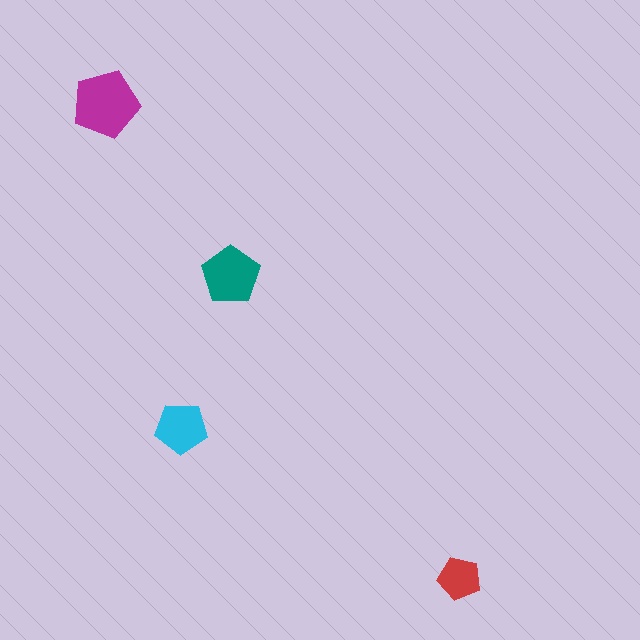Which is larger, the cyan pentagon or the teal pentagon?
The teal one.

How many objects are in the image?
There are 4 objects in the image.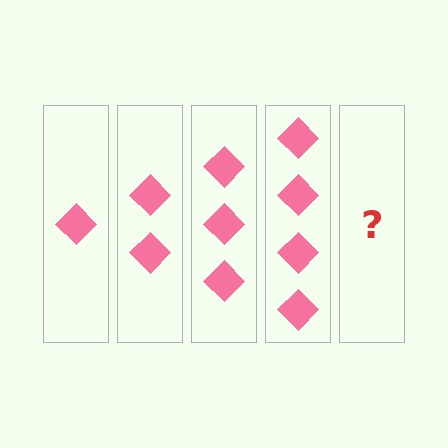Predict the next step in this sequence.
The next step is 5 diamonds.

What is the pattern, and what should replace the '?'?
The pattern is that each step adds one more diamond. The '?' should be 5 diamonds.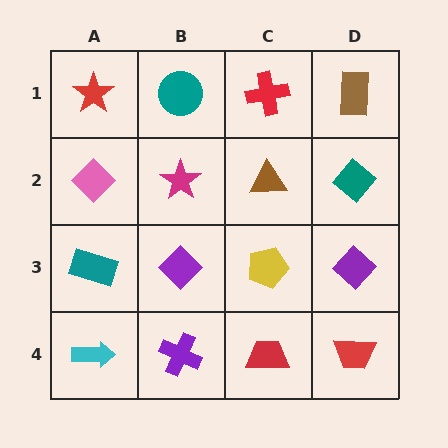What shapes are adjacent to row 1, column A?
A pink diamond (row 2, column A), a teal circle (row 1, column B).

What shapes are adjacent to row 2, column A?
A red star (row 1, column A), a teal rectangle (row 3, column A), a magenta star (row 2, column B).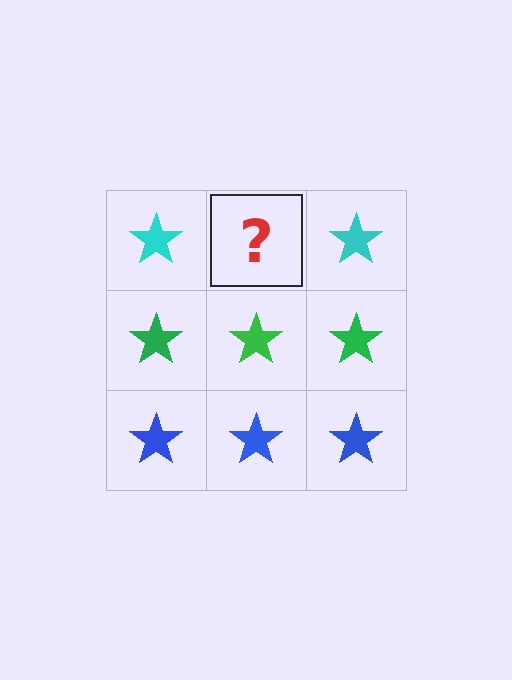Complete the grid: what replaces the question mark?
The question mark should be replaced with a cyan star.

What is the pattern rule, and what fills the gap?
The rule is that each row has a consistent color. The gap should be filled with a cyan star.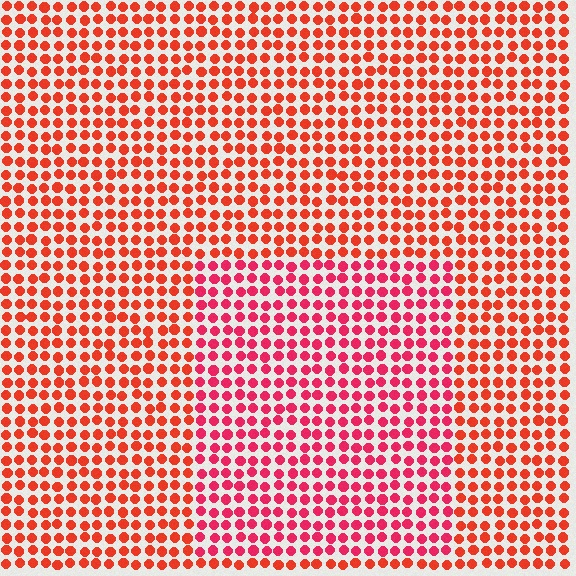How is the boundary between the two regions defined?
The boundary is defined purely by a slight shift in hue (about 25 degrees). Spacing, size, and orientation are identical on both sides.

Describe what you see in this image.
The image is filled with small red elements in a uniform arrangement. A rectangle-shaped region is visible where the elements are tinted to a slightly different hue, forming a subtle color boundary.